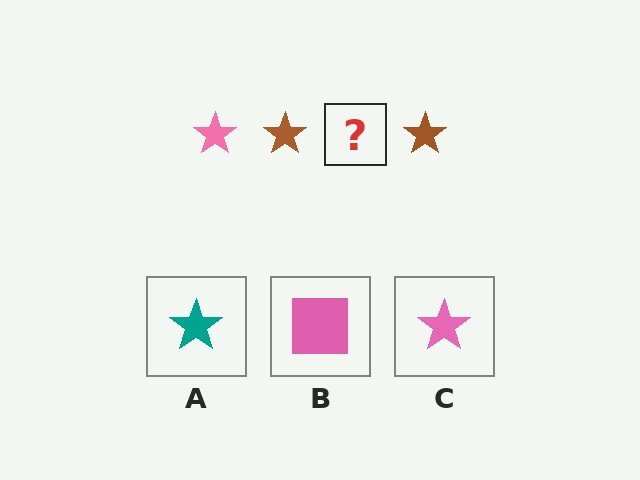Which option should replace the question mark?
Option C.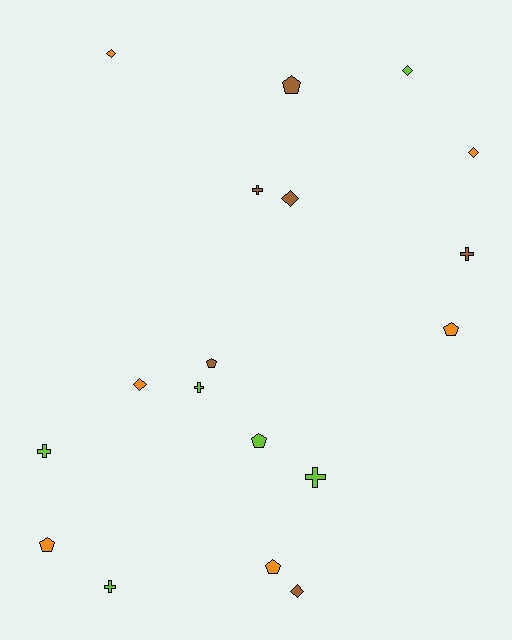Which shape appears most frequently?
Diamond, with 6 objects.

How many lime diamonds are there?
There is 1 lime diamond.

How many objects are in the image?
There are 18 objects.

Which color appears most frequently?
Orange, with 6 objects.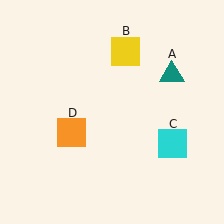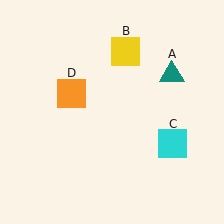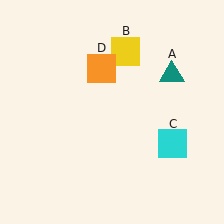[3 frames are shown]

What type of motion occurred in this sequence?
The orange square (object D) rotated clockwise around the center of the scene.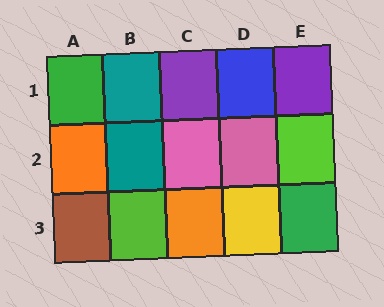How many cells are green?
2 cells are green.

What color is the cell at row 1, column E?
Purple.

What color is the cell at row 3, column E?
Green.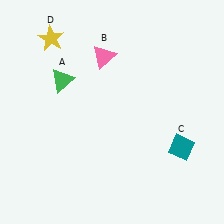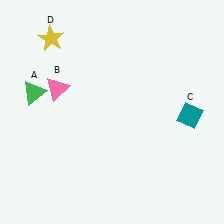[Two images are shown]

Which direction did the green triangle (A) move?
The green triangle (A) moved left.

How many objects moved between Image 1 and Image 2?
3 objects moved between the two images.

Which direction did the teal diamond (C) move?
The teal diamond (C) moved up.